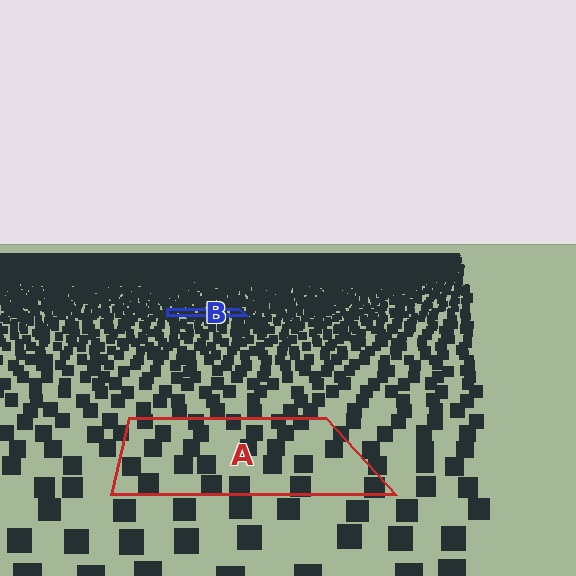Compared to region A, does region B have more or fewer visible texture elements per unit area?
Region B has more texture elements per unit area — they are packed more densely because it is farther away.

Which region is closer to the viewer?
Region A is closer. The texture elements there are larger and more spread out.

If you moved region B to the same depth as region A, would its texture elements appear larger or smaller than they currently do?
They would appear larger. At a closer depth, the same texture elements are projected at a bigger on-screen size.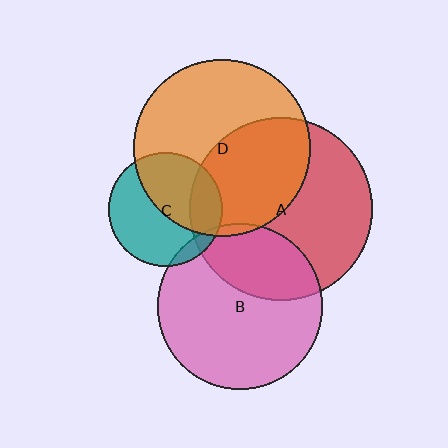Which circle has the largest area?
Circle A (red).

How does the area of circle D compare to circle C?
Approximately 2.4 times.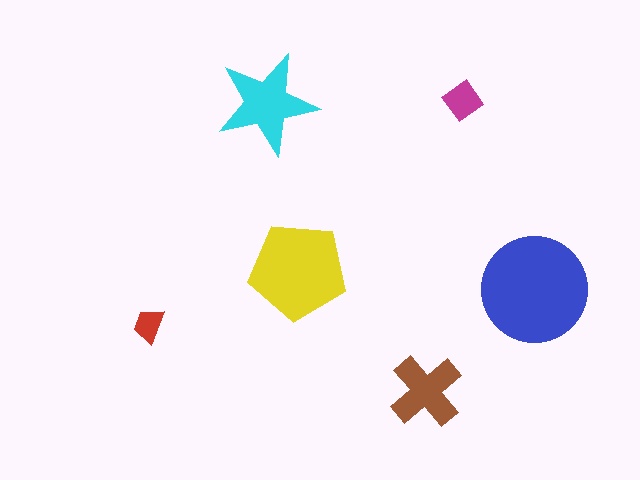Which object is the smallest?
The red trapezoid.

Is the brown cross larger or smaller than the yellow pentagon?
Smaller.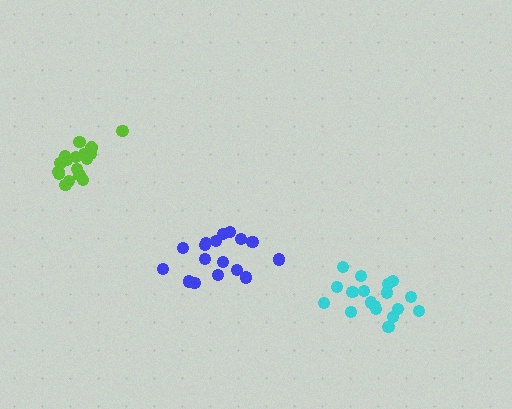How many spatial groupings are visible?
There are 3 spatial groupings.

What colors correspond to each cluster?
The clusters are colored: blue, cyan, lime.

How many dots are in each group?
Group 1: 17 dots, Group 2: 18 dots, Group 3: 18 dots (53 total).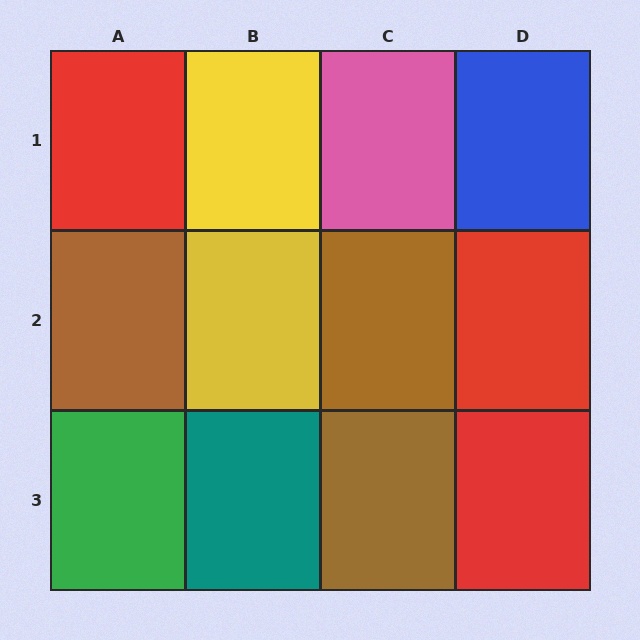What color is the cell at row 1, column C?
Pink.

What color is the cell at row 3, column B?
Teal.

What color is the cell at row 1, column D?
Blue.